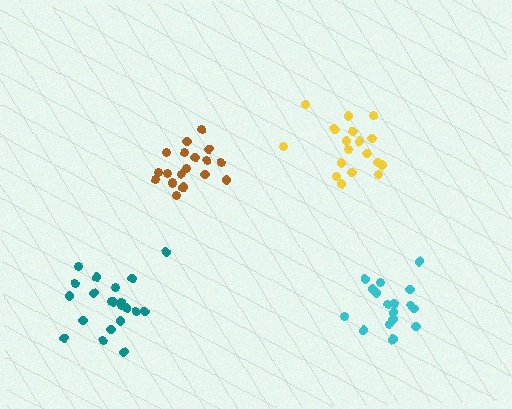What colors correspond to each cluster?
The clusters are colored: yellow, teal, brown, cyan.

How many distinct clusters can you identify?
There are 4 distinct clusters.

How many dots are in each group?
Group 1: 18 dots, Group 2: 21 dots, Group 3: 19 dots, Group 4: 17 dots (75 total).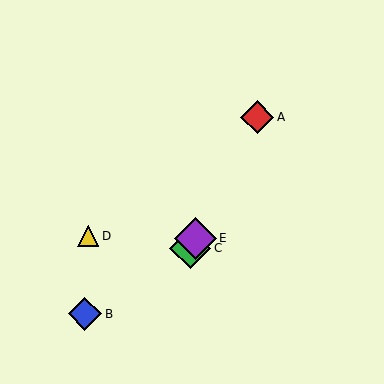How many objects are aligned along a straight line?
3 objects (A, C, E) are aligned along a straight line.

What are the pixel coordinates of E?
Object E is at (195, 238).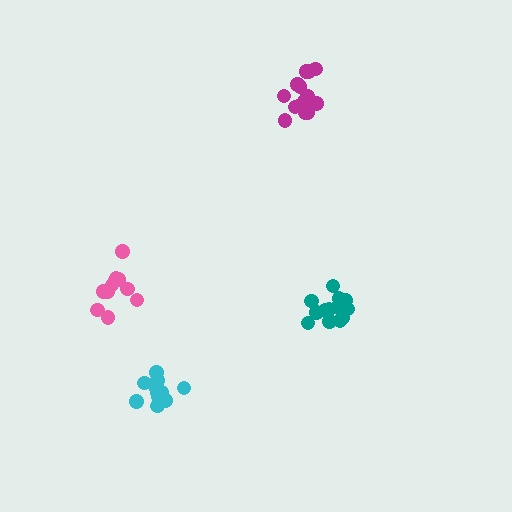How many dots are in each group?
Group 1: 14 dots, Group 2: 14 dots, Group 3: 12 dots, Group 4: 11 dots (51 total).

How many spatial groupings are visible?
There are 4 spatial groupings.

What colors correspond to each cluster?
The clusters are colored: teal, magenta, cyan, pink.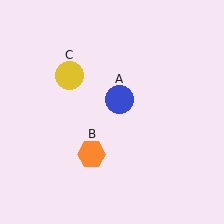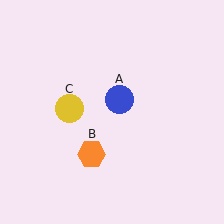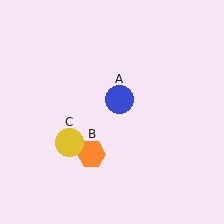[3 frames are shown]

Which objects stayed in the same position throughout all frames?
Blue circle (object A) and orange hexagon (object B) remained stationary.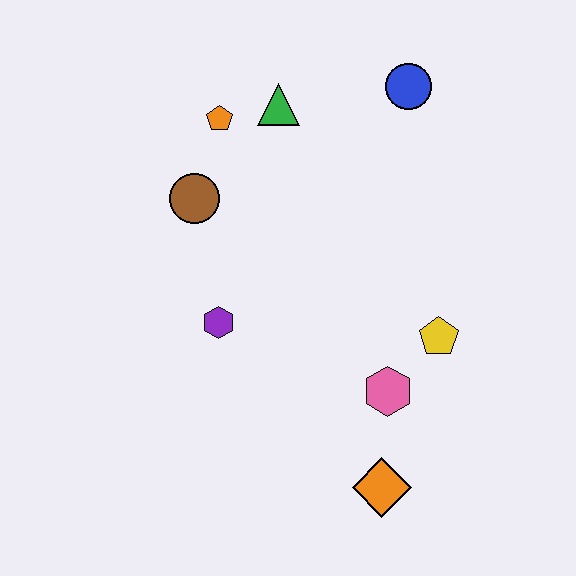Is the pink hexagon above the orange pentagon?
No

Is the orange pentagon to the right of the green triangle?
No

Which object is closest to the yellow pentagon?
The pink hexagon is closest to the yellow pentagon.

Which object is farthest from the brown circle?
The orange diamond is farthest from the brown circle.